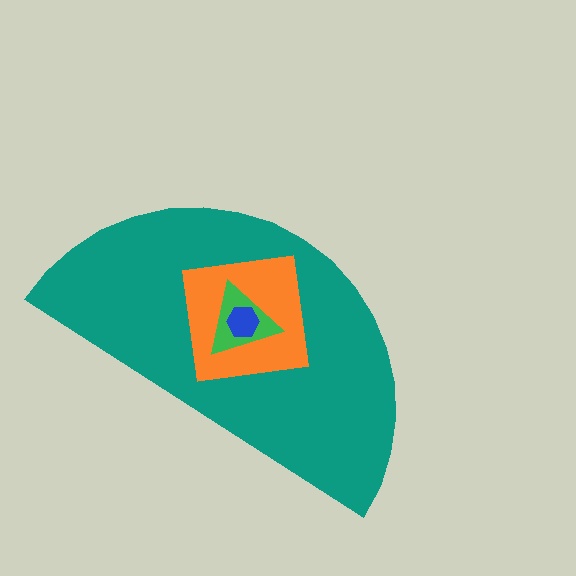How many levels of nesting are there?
4.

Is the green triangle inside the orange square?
Yes.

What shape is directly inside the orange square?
The green triangle.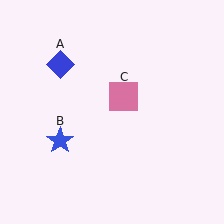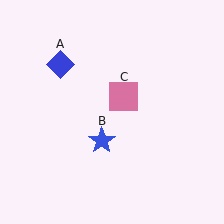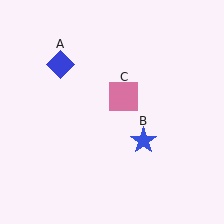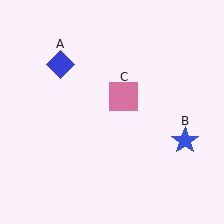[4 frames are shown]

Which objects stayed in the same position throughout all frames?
Blue diamond (object A) and pink square (object C) remained stationary.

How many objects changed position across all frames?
1 object changed position: blue star (object B).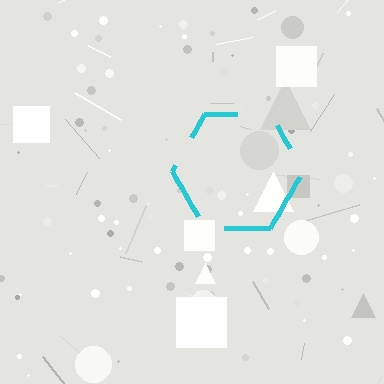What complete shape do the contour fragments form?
The contour fragments form a hexagon.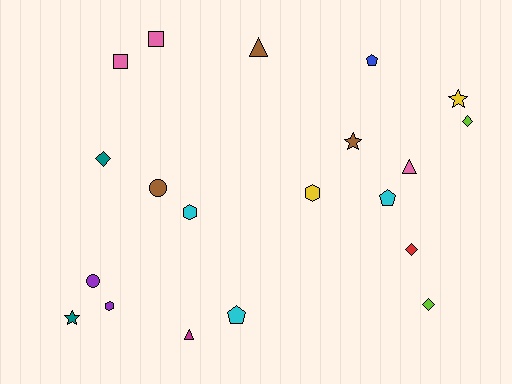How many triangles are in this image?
There are 3 triangles.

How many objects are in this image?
There are 20 objects.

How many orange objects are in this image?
There are no orange objects.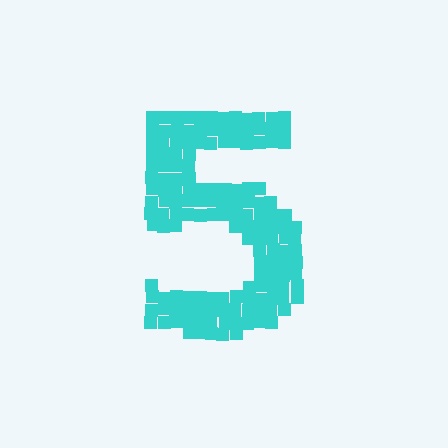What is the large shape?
The large shape is the digit 5.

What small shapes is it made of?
It is made of small squares.